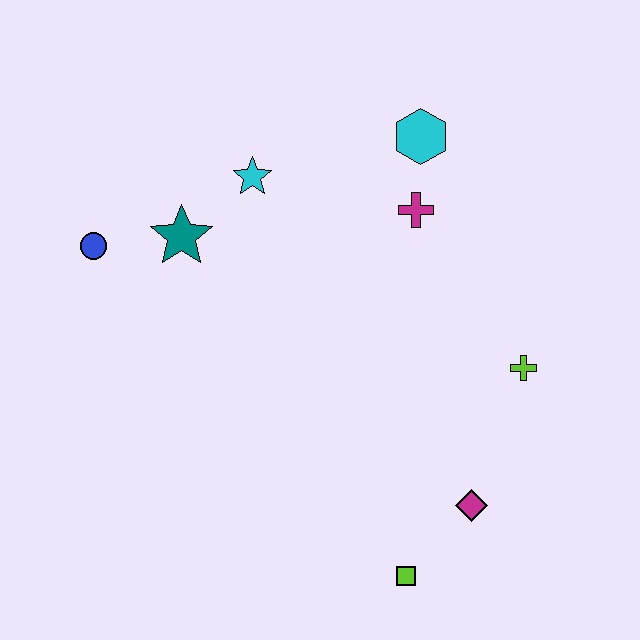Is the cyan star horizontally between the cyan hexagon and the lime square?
No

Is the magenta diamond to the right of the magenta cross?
Yes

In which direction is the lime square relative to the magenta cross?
The lime square is below the magenta cross.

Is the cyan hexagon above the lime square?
Yes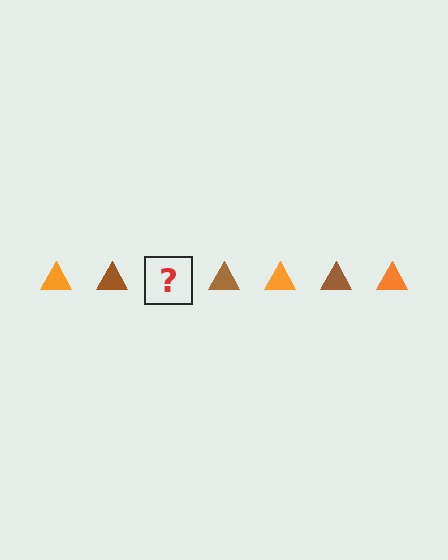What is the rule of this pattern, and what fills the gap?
The rule is that the pattern cycles through orange, brown triangles. The gap should be filled with an orange triangle.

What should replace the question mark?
The question mark should be replaced with an orange triangle.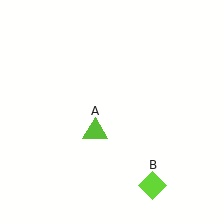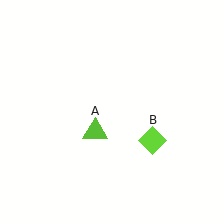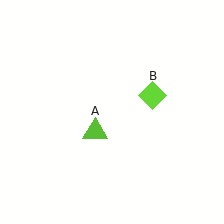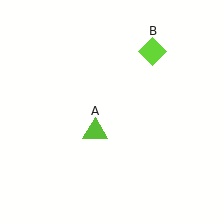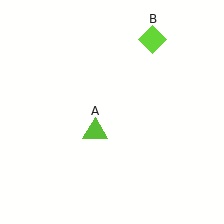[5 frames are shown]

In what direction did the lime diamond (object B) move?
The lime diamond (object B) moved up.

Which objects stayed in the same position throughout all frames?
Lime triangle (object A) remained stationary.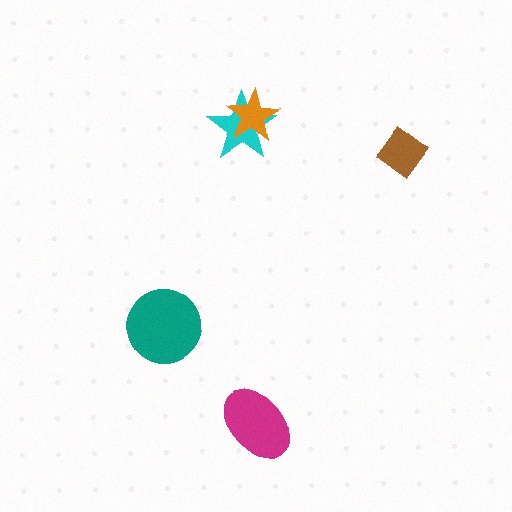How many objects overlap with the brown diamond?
0 objects overlap with the brown diamond.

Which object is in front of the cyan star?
The orange star is in front of the cyan star.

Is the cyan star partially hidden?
Yes, it is partially covered by another shape.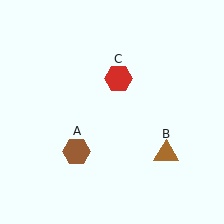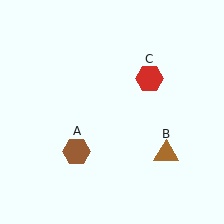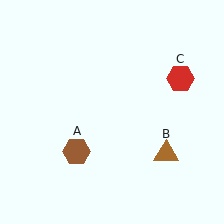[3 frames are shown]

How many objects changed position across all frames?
1 object changed position: red hexagon (object C).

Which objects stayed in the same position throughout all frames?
Brown hexagon (object A) and brown triangle (object B) remained stationary.